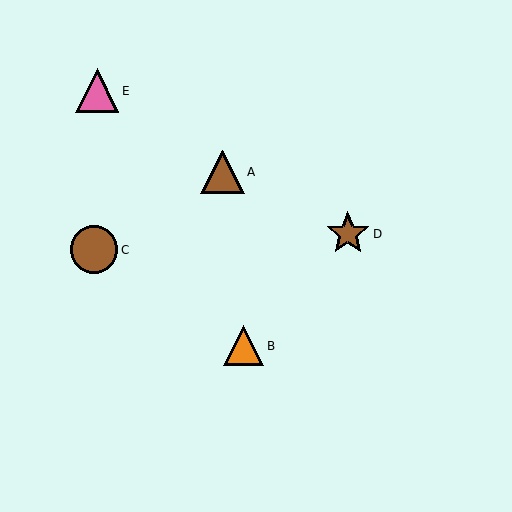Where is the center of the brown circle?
The center of the brown circle is at (94, 250).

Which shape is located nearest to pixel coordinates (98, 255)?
The brown circle (labeled C) at (94, 250) is nearest to that location.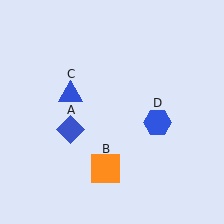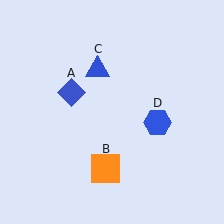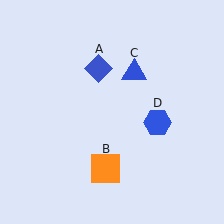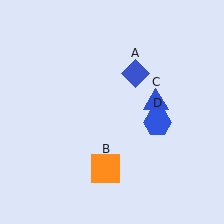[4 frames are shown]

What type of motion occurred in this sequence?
The blue diamond (object A), blue triangle (object C) rotated clockwise around the center of the scene.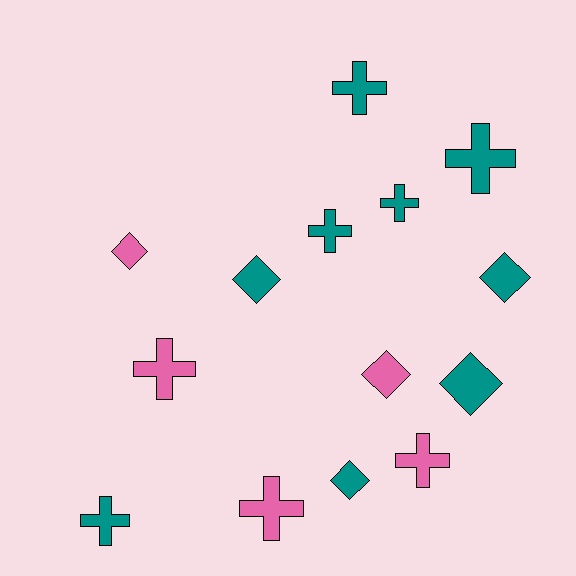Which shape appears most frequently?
Cross, with 8 objects.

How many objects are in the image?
There are 14 objects.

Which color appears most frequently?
Teal, with 9 objects.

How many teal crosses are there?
There are 5 teal crosses.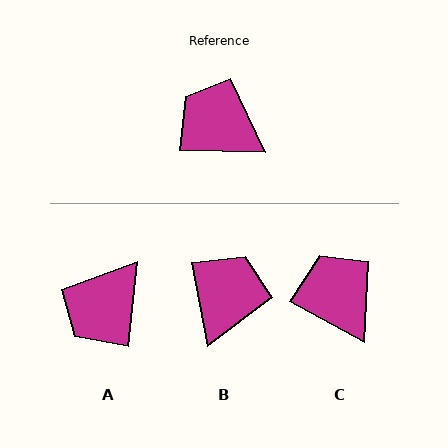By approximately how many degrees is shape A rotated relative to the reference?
Approximately 85 degrees counter-clockwise.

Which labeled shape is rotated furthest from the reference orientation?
A, about 85 degrees away.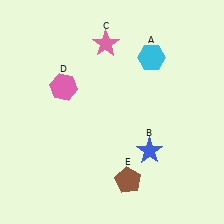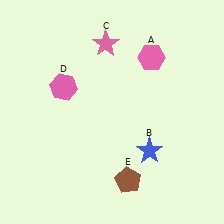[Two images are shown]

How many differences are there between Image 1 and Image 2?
There is 1 difference between the two images.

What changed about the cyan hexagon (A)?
In Image 1, A is cyan. In Image 2, it changed to pink.